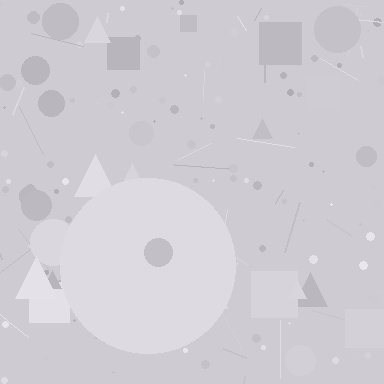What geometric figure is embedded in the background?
A circle is embedded in the background.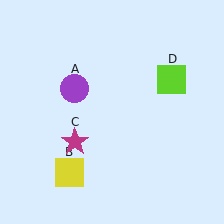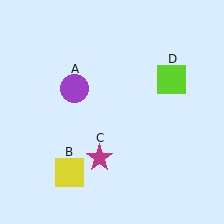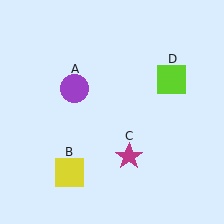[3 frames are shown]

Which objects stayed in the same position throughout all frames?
Purple circle (object A) and yellow square (object B) and lime square (object D) remained stationary.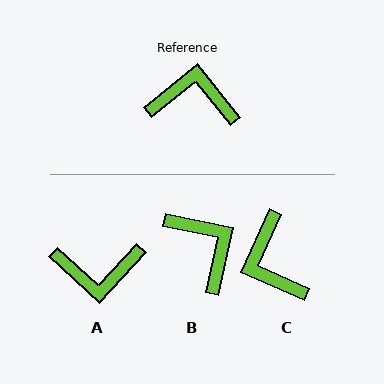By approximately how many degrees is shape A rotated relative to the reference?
Approximately 171 degrees clockwise.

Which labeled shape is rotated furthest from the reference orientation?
A, about 171 degrees away.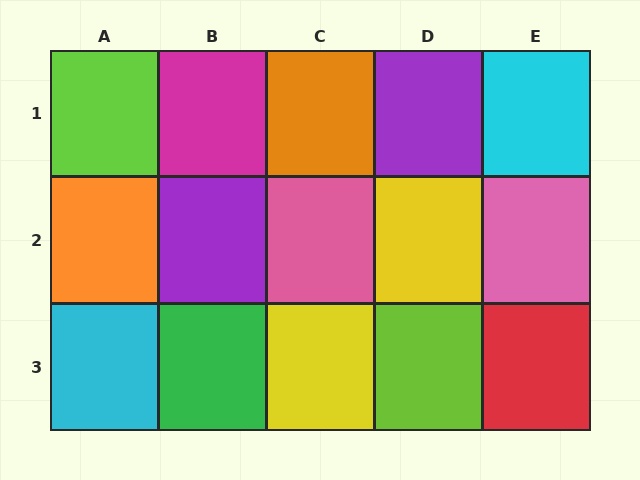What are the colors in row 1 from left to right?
Lime, magenta, orange, purple, cyan.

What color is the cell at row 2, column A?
Orange.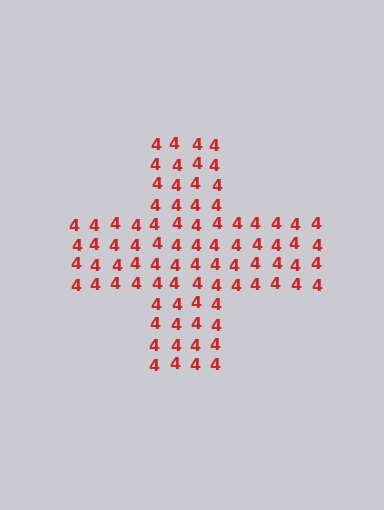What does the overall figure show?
The overall figure shows a cross.